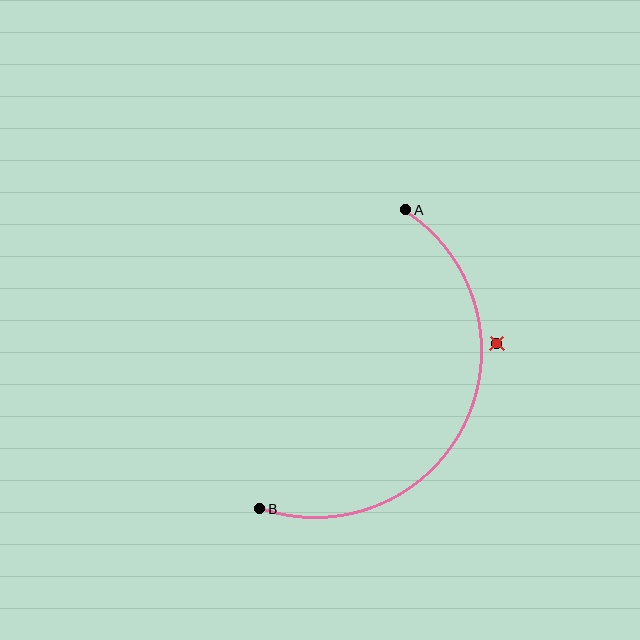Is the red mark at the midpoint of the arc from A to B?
No — the red mark does not lie on the arc at all. It sits slightly outside the curve.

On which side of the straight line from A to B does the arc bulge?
The arc bulges to the right of the straight line connecting A and B.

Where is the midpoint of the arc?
The arc midpoint is the point on the curve farthest from the straight line joining A and B. It sits to the right of that line.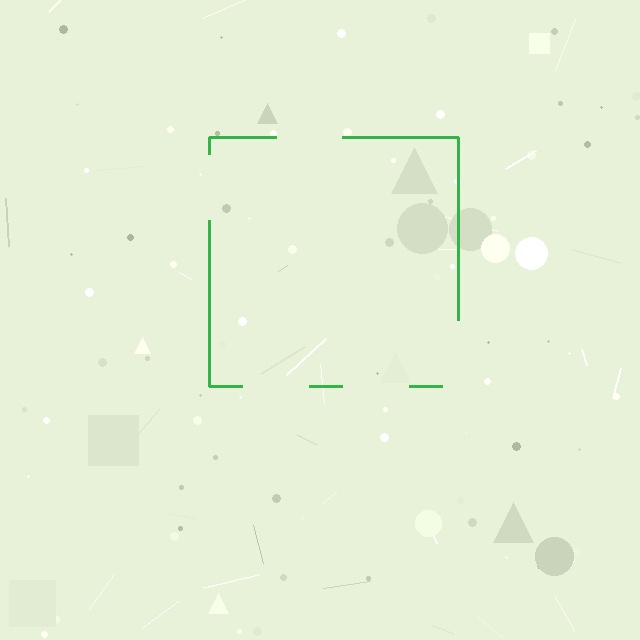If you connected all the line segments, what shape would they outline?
They would outline a square.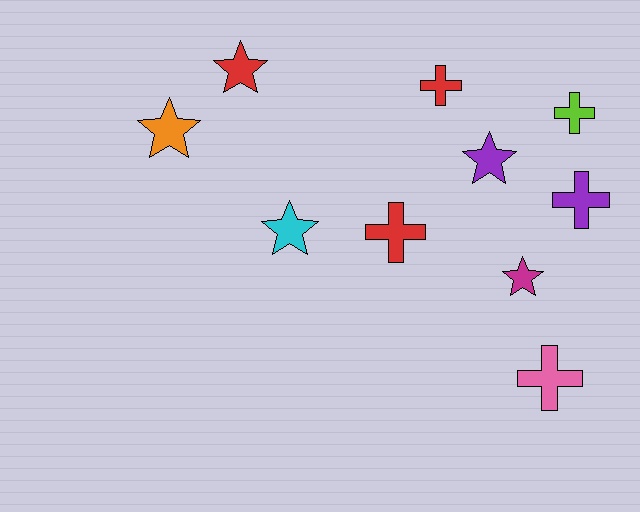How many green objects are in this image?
There are no green objects.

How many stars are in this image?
There are 5 stars.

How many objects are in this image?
There are 10 objects.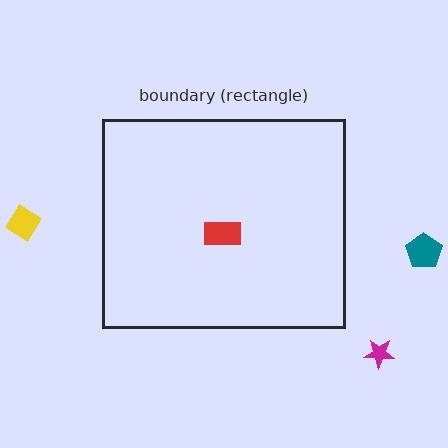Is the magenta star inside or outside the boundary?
Outside.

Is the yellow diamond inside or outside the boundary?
Outside.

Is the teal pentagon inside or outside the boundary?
Outside.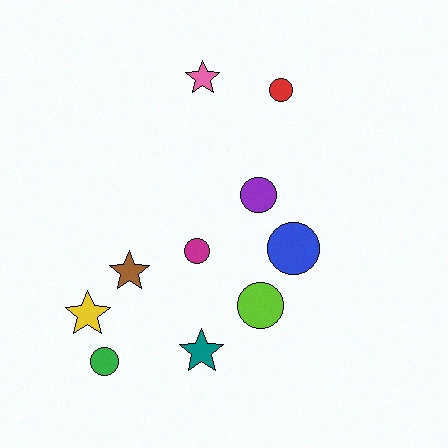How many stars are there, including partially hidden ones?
There are 4 stars.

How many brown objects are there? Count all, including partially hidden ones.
There is 1 brown object.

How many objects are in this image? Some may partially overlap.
There are 10 objects.